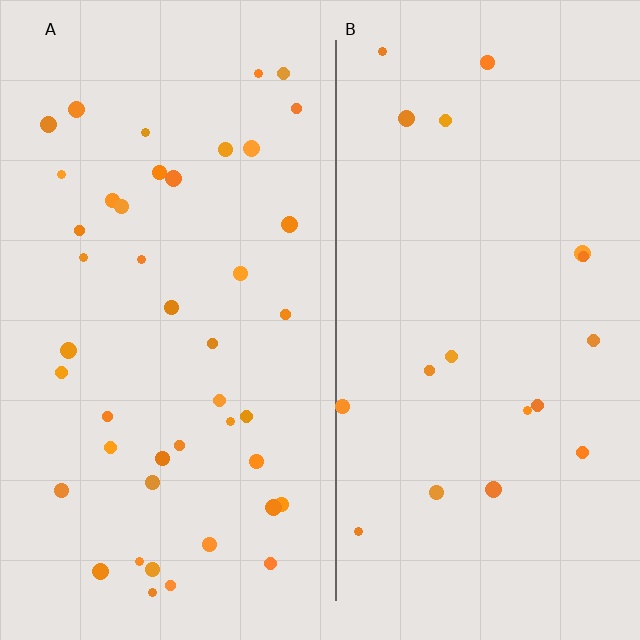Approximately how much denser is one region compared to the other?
Approximately 2.3× — region A over region B.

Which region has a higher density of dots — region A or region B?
A (the left).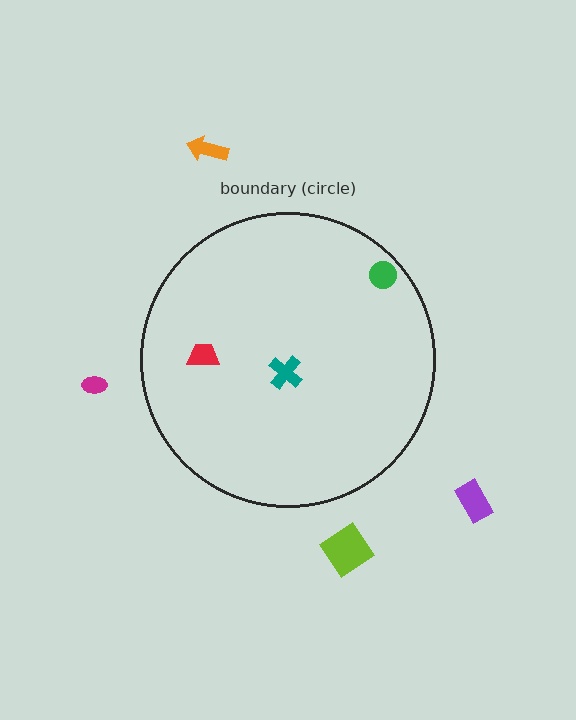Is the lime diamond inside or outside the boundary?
Outside.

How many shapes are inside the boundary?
3 inside, 4 outside.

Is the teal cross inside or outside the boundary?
Inside.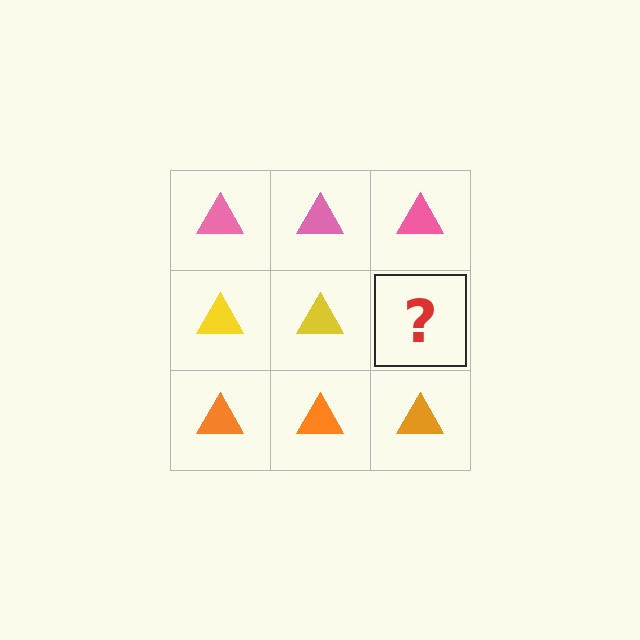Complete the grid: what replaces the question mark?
The question mark should be replaced with a yellow triangle.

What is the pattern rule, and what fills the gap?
The rule is that each row has a consistent color. The gap should be filled with a yellow triangle.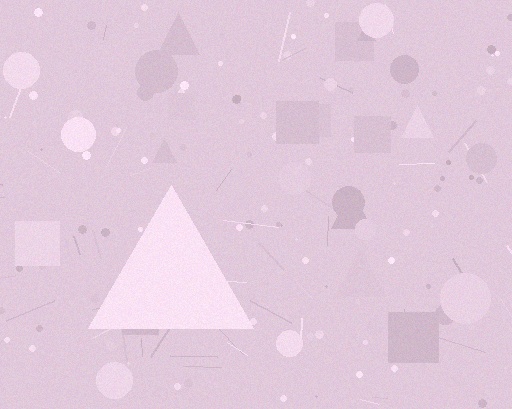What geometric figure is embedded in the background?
A triangle is embedded in the background.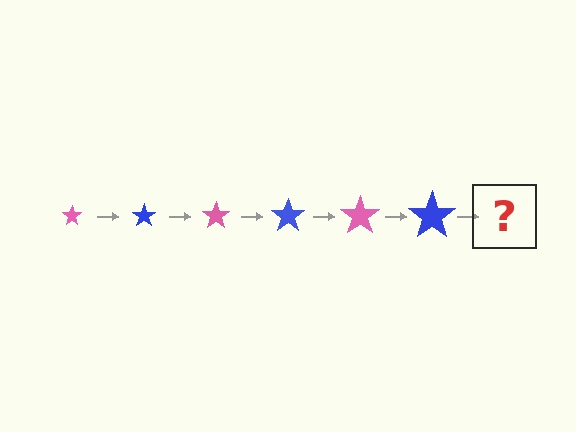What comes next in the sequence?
The next element should be a pink star, larger than the previous one.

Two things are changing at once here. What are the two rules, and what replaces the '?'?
The two rules are that the star grows larger each step and the color cycles through pink and blue. The '?' should be a pink star, larger than the previous one.